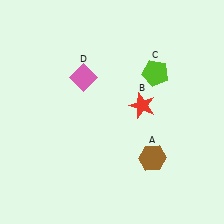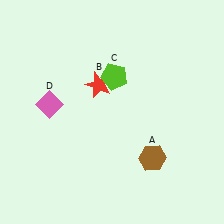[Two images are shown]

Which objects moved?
The objects that moved are: the red star (B), the lime pentagon (C), the pink diamond (D).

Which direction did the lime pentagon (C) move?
The lime pentagon (C) moved left.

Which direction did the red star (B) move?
The red star (B) moved left.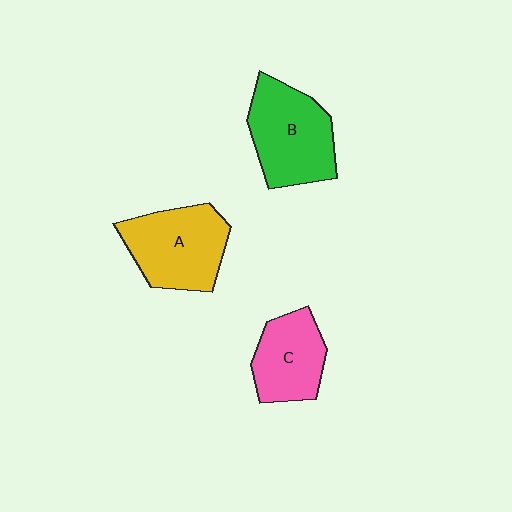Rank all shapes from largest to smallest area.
From largest to smallest: B (green), A (yellow), C (pink).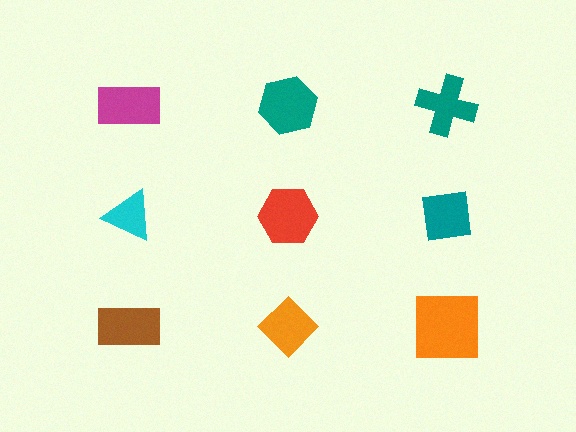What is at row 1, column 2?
A teal hexagon.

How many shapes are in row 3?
3 shapes.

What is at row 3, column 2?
An orange diamond.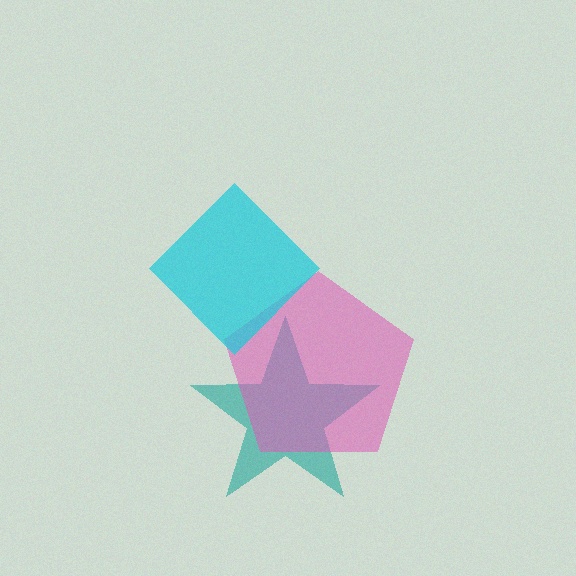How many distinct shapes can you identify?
There are 3 distinct shapes: a teal star, a pink pentagon, a cyan diamond.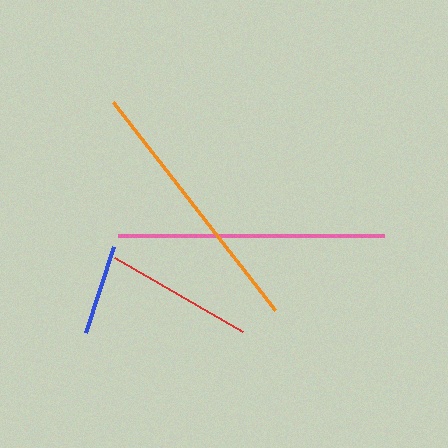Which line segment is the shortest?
The blue line is the shortest at approximately 91 pixels.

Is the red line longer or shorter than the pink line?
The pink line is longer than the red line.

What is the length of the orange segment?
The orange segment is approximately 263 pixels long.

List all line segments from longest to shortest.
From longest to shortest: pink, orange, red, blue.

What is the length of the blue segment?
The blue segment is approximately 91 pixels long.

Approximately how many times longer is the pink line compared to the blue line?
The pink line is approximately 2.9 times the length of the blue line.